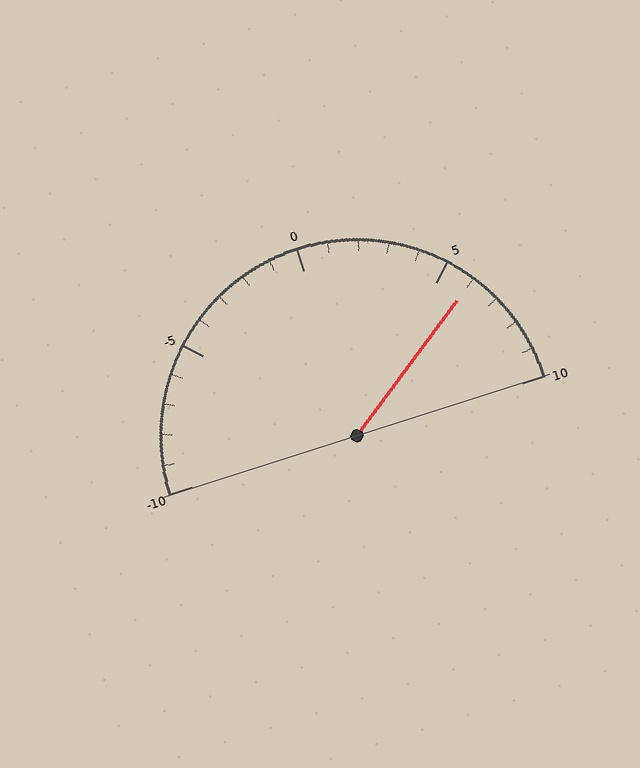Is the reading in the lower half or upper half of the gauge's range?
The reading is in the upper half of the range (-10 to 10).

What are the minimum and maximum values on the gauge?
The gauge ranges from -10 to 10.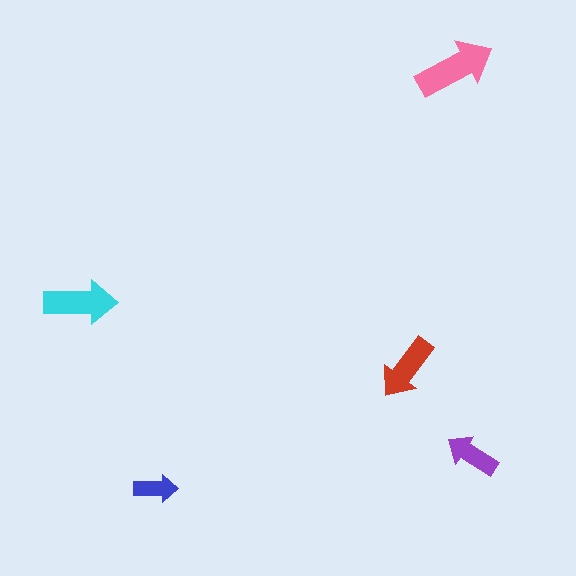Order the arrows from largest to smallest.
the pink one, the cyan one, the red one, the purple one, the blue one.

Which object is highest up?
The pink arrow is topmost.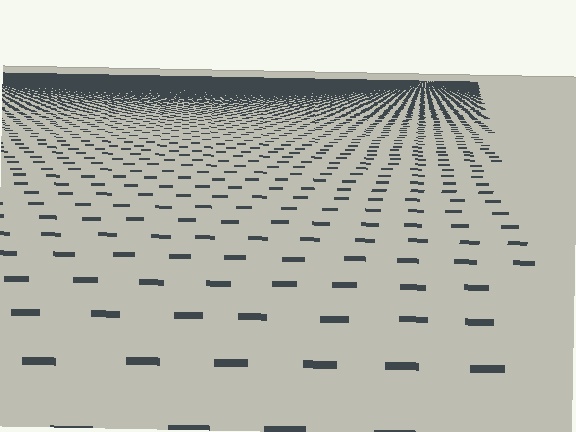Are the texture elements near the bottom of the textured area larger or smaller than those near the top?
Larger. Near the bottom, elements are closer to the viewer and appear at a bigger on-screen size.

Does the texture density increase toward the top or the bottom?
Density increases toward the top.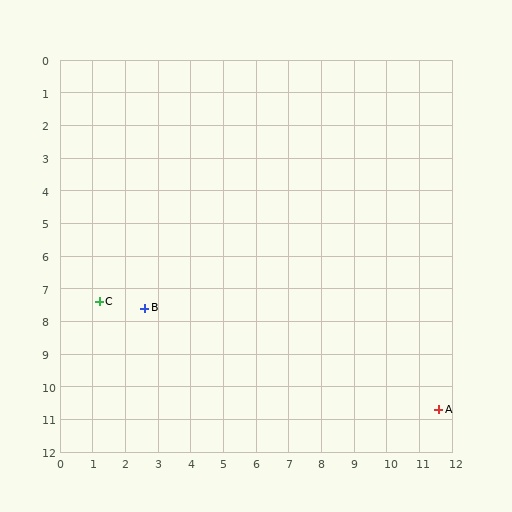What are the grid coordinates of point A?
Point A is at approximately (11.6, 10.7).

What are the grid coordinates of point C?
Point C is at approximately (1.2, 7.4).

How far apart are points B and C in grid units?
Points B and C are about 1.4 grid units apart.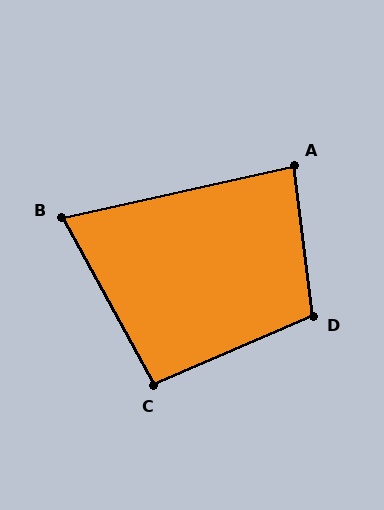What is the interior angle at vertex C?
Approximately 95 degrees (obtuse).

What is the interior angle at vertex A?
Approximately 85 degrees (acute).